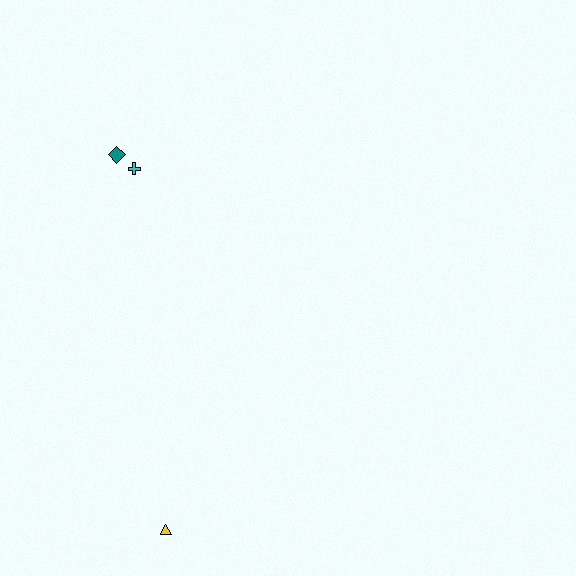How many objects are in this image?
There are 3 objects.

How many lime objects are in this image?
There are no lime objects.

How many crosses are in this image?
There is 1 cross.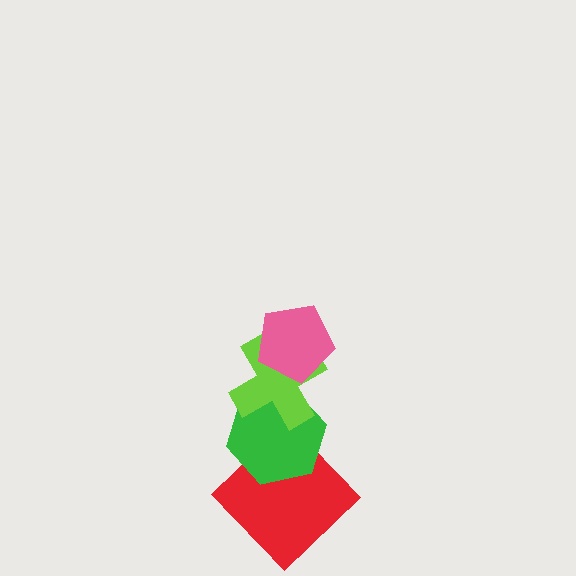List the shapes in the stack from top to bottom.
From top to bottom: the pink pentagon, the lime cross, the green hexagon, the red diamond.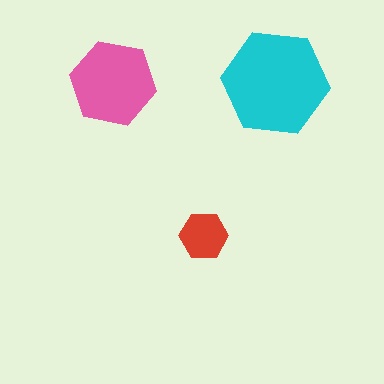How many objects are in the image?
There are 3 objects in the image.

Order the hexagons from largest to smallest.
the cyan one, the pink one, the red one.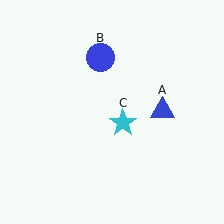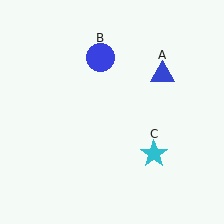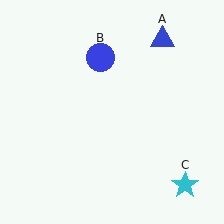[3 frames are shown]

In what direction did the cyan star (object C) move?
The cyan star (object C) moved down and to the right.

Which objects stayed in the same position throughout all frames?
Blue circle (object B) remained stationary.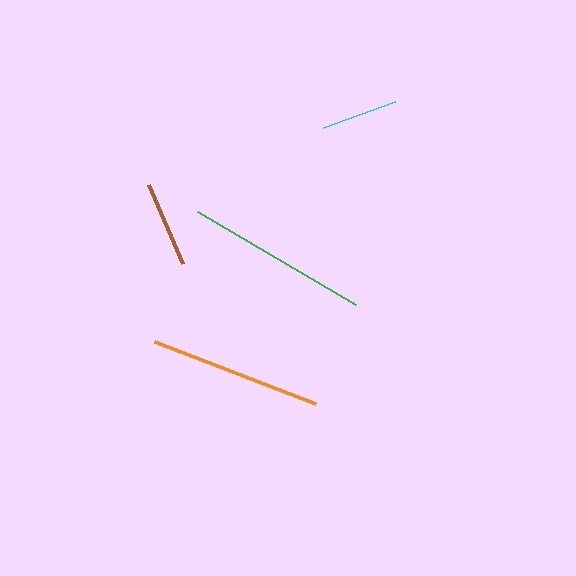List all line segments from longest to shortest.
From longest to shortest: green, orange, brown, cyan.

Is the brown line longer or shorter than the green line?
The green line is longer than the brown line.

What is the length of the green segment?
The green segment is approximately 183 pixels long.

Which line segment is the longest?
The green line is the longest at approximately 183 pixels.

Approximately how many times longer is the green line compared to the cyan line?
The green line is approximately 2.4 times the length of the cyan line.